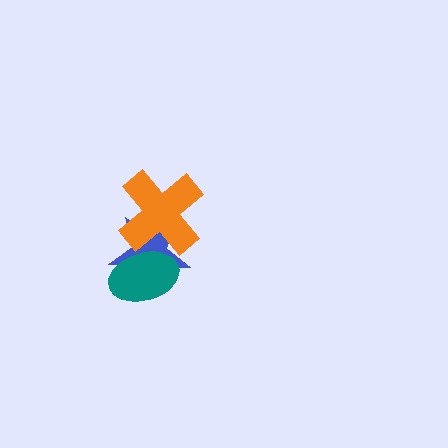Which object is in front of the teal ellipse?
The orange cross is in front of the teal ellipse.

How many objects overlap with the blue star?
2 objects overlap with the blue star.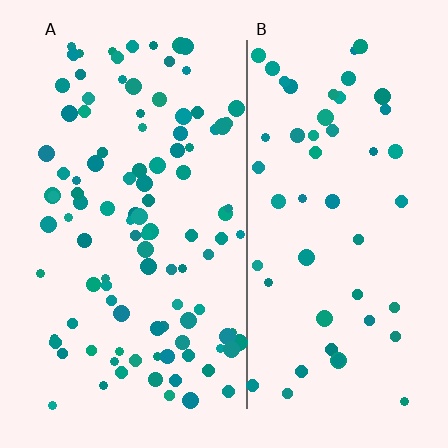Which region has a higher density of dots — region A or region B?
A (the left).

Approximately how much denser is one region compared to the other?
Approximately 2.0× — region A over region B.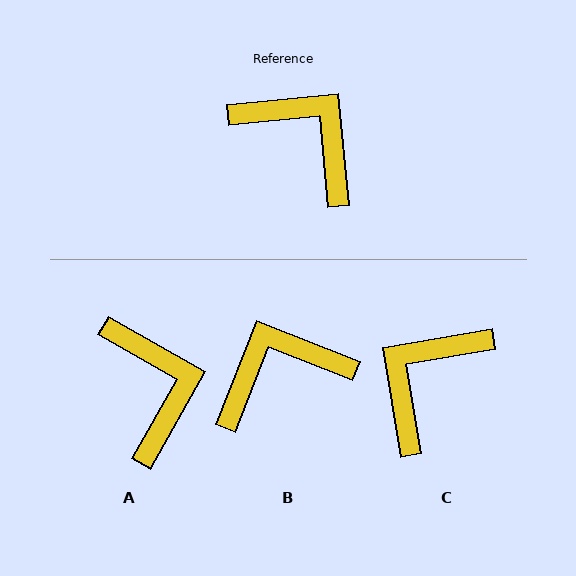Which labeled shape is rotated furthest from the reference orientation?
C, about 94 degrees away.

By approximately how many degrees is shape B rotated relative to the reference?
Approximately 63 degrees counter-clockwise.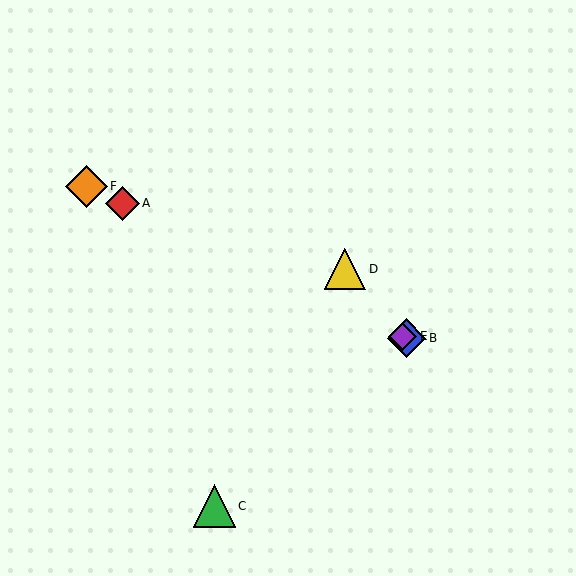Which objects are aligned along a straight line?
Objects A, B, E, F are aligned along a straight line.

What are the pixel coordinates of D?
Object D is at (345, 269).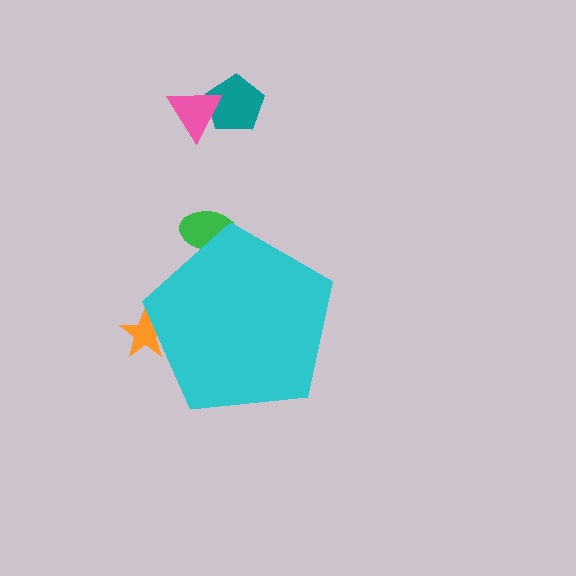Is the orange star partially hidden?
Yes, the orange star is partially hidden behind the cyan pentagon.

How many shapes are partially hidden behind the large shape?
2 shapes are partially hidden.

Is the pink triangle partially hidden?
No, the pink triangle is fully visible.